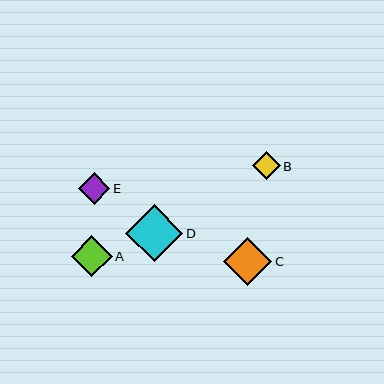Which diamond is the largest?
Diamond D is the largest with a size of approximately 57 pixels.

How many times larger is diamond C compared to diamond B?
Diamond C is approximately 1.7 times the size of diamond B.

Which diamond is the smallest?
Diamond B is the smallest with a size of approximately 28 pixels.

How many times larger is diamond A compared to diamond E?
Diamond A is approximately 1.3 times the size of diamond E.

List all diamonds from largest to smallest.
From largest to smallest: D, C, A, E, B.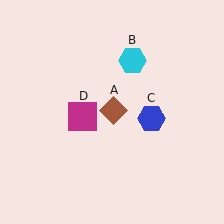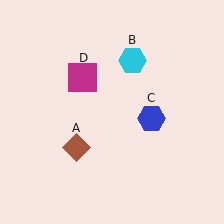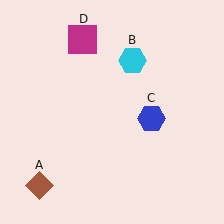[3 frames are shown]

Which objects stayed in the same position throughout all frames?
Cyan hexagon (object B) and blue hexagon (object C) remained stationary.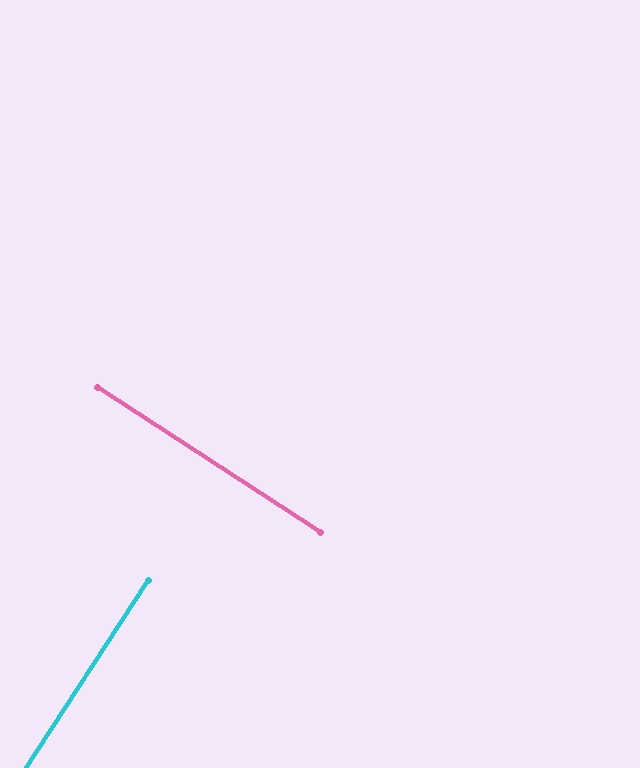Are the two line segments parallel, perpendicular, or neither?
Perpendicular — they meet at approximately 90°.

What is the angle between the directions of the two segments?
Approximately 90 degrees.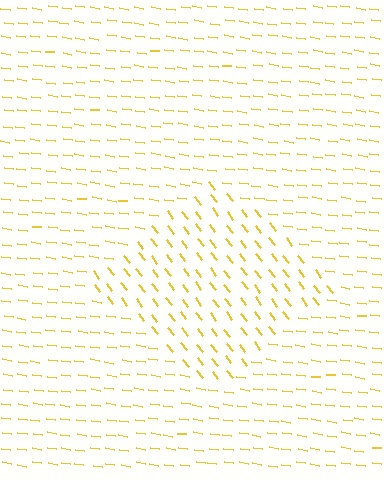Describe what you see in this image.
The image is filled with small yellow line segments. A diamond region in the image has lines oriented differently from the surrounding lines, creating a visible texture boundary.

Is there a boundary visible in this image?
Yes, there is a texture boundary formed by a change in line orientation.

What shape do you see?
I see a diamond.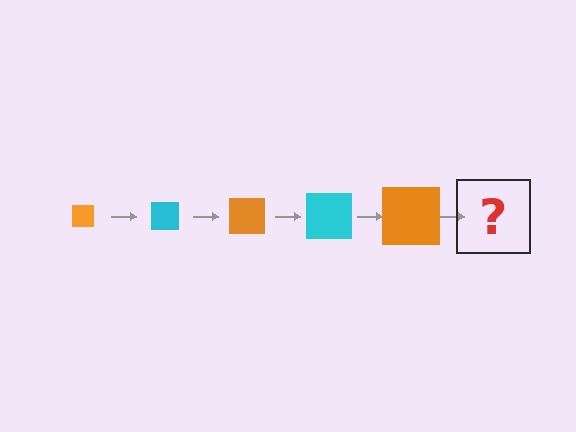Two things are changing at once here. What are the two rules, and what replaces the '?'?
The two rules are that the square grows larger each step and the color cycles through orange and cyan. The '?' should be a cyan square, larger than the previous one.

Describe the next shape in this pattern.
It should be a cyan square, larger than the previous one.